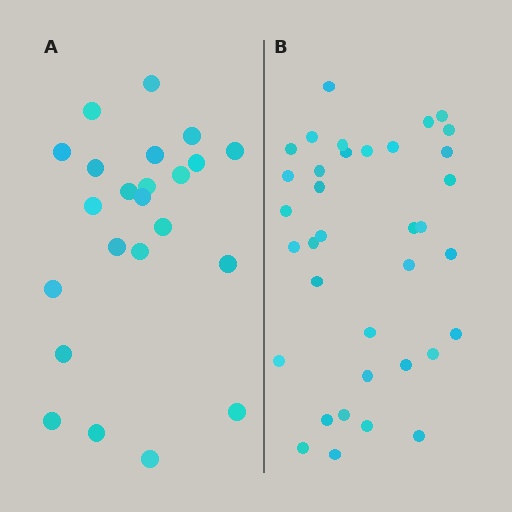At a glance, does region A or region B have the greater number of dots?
Region B (the right region) has more dots.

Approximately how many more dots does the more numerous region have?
Region B has approximately 15 more dots than region A.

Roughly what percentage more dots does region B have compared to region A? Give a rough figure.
About 55% more.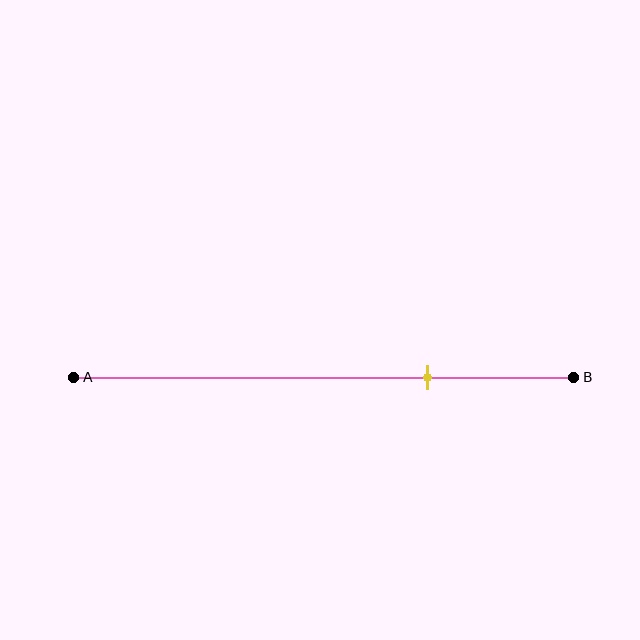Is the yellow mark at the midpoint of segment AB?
No, the mark is at about 70% from A, not at the 50% midpoint.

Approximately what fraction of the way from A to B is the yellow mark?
The yellow mark is approximately 70% of the way from A to B.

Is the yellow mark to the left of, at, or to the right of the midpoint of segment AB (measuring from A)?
The yellow mark is to the right of the midpoint of segment AB.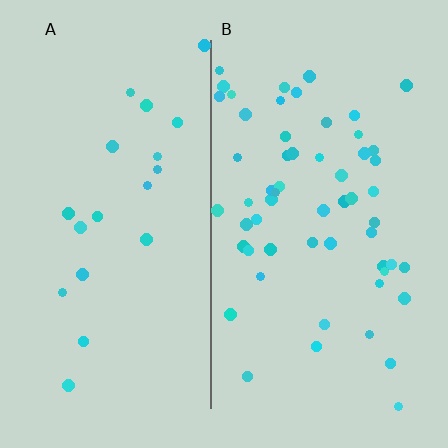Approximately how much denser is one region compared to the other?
Approximately 3.0× — region B over region A.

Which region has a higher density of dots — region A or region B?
B (the right).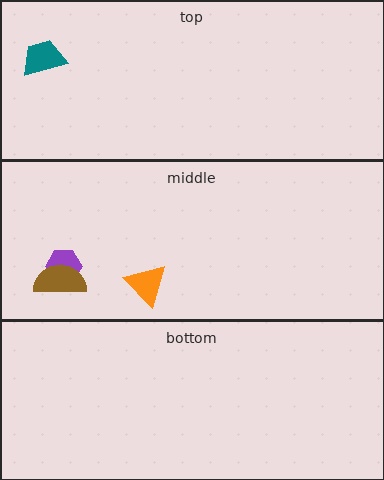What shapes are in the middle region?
The purple hexagon, the brown semicircle, the orange triangle.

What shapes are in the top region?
The teal trapezoid.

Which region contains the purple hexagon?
The middle region.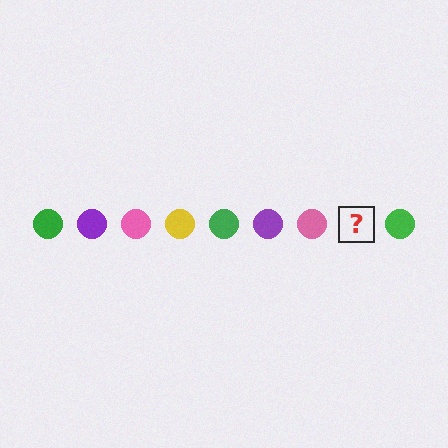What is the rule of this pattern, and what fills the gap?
The rule is that the pattern cycles through green, purple, pink, yellow circles. The gap should be filled with a yellow circle.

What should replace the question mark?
The question mark should be replaced with a yellow circle.